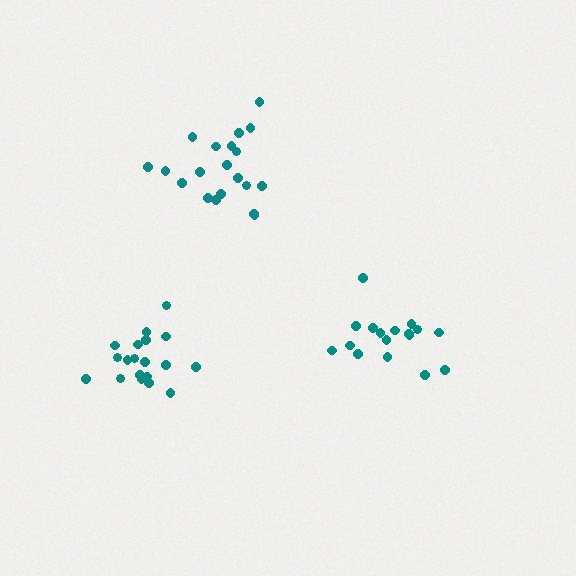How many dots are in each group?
Group 1: 17 dots, Group 2: 20 dots, Group 3: 19 dots (56 total).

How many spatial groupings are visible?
There are 3 spatial groupings.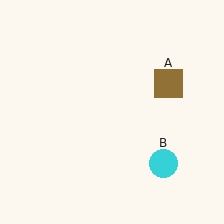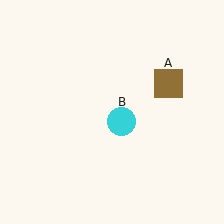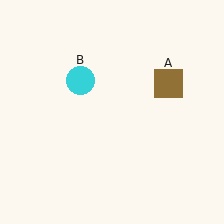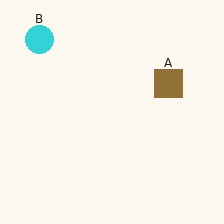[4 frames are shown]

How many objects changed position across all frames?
1 object changed position: cyan circle (object B).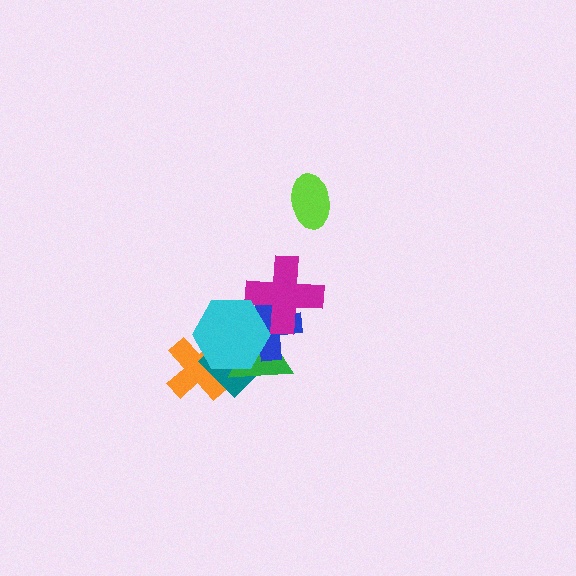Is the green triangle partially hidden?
Yes, it is partially covered by another shape.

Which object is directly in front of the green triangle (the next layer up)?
The blue cross is directly in front of the green triangle.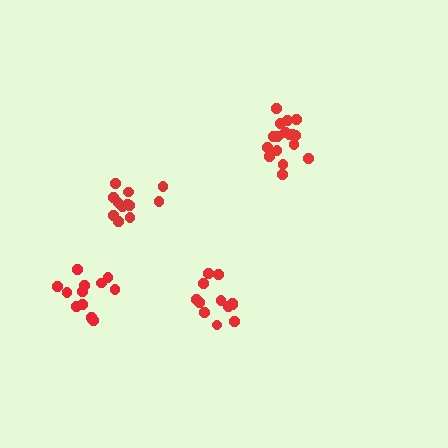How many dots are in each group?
Group 1: 13 dots, Group 2: 17 dots, Group 3: 13 dots, Group 4: 13 dots (56 total).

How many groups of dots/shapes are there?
There are 4 groups.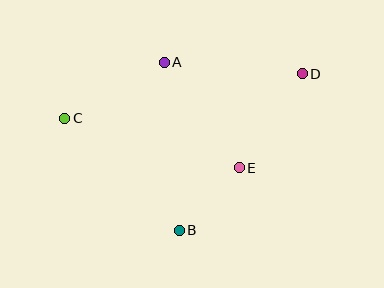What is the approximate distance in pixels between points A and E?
The distance between A and E is approximately 129 pixels.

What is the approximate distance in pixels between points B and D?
The distance between B and D is approximately 199 pixels.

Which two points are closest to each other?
Points B and E are closest to each other.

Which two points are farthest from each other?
Points C and D are farthest from each other.